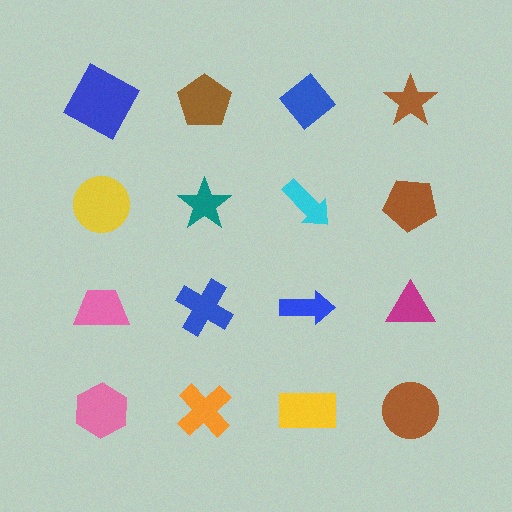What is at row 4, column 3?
A yellow rectangle.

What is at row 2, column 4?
A brown pentagon.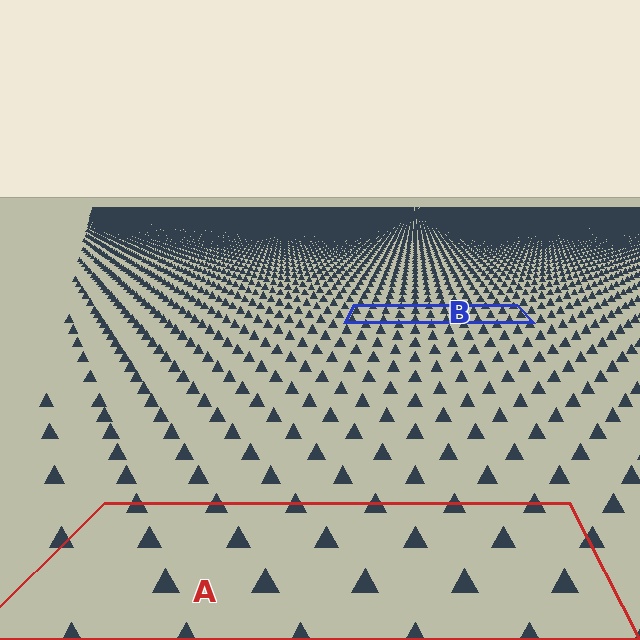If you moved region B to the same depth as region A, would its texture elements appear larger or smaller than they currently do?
They would appear larger. At a closer depth, the same texture elements are projected at a bigger on-screen size.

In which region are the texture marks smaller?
The texture marks are smaller in region B, because it is farther away.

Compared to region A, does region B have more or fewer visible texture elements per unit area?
Region B has more texture elements per unit area — they are packed more densely because it is farther away.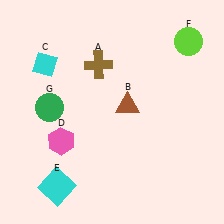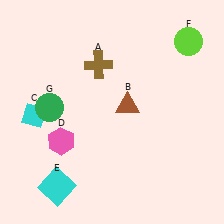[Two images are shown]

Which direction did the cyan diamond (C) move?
The cyan diamond (C) moved down.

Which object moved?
The cyan diamond (C) moved down.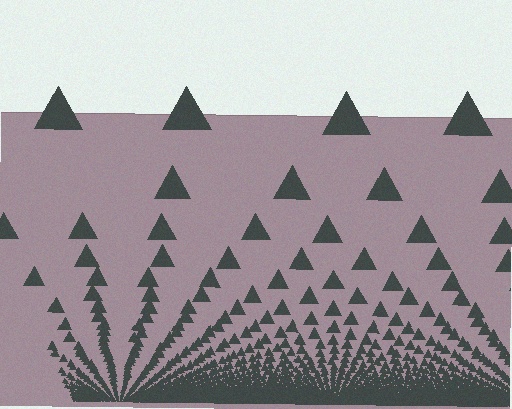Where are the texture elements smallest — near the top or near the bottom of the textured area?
Near the bottom.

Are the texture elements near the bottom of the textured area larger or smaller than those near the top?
Smaller. The gradient is inverted — elements near the bottom are smaller and denser.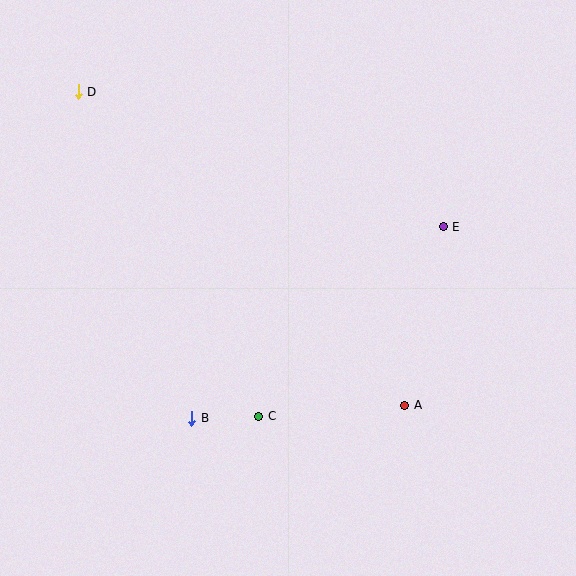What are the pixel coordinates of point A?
Point A is at (405, 405).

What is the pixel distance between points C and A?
The distance between C and A is 147 pixels.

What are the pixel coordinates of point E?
Point E is at (443, 227).